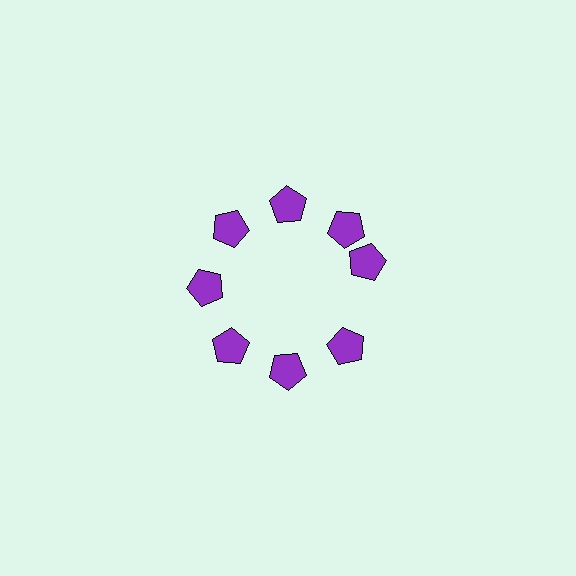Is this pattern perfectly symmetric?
No. The 8 purple pentagons are arranged in a ring, but one element near the 3 o'clock position is rotated out of alignment along the ring, breaking the 8-fold rotational symmetry.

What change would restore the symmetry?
The symmetry would be restored by rotating it back into even spacing with its neighbors so that all 8 pentagons sit at equal angles and equal distance from the center.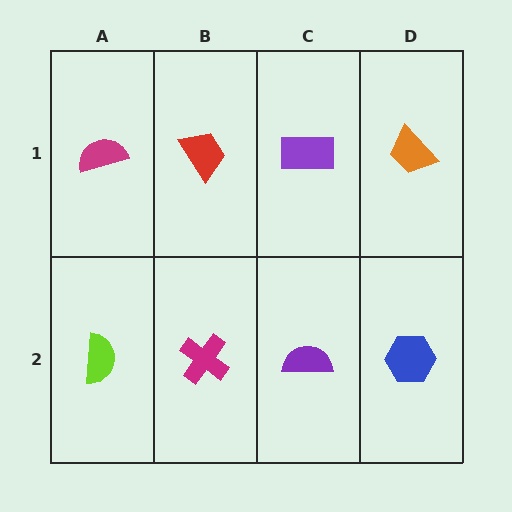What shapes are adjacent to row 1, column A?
A lime semicircle (row 2, column A), a red trapezoid (row 1, column B).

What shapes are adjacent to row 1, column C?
A purple semicircle (row 2, column C), a red trapezoid (row 1, column B), an orange trapezoid (row 1, column D).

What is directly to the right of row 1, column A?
A red trapezoid.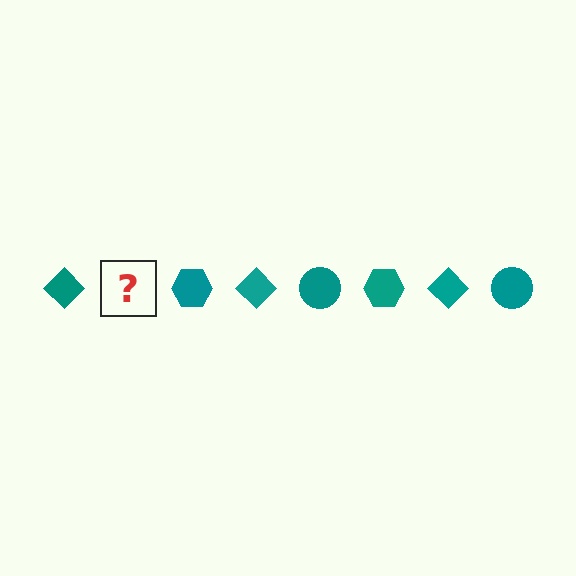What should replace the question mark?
The question mark should be replaced with a teal circle.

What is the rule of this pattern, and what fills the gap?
The rule is that the pattern cycles through diamond, circle, hexagon shapes in teal. The gap should be filled with a teal circle.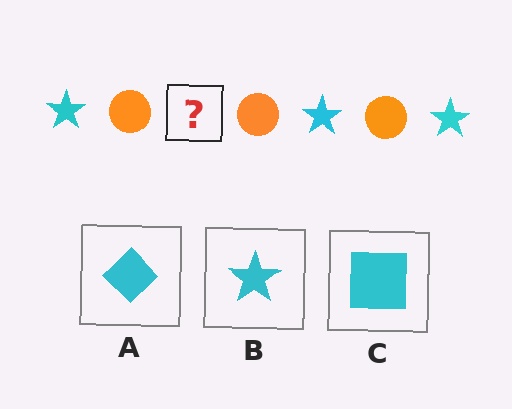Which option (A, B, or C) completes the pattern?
B.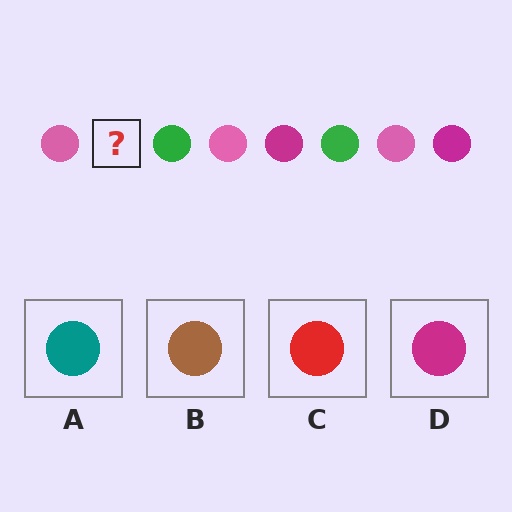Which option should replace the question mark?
Option D.